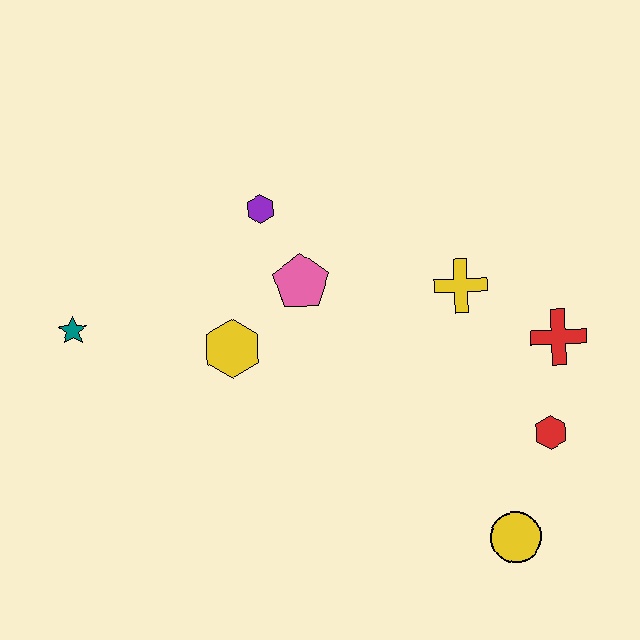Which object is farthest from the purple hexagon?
The yellow circle is farthest from the purple hexagon.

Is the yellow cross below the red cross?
No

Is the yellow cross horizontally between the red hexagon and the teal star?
Yes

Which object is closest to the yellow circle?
The red hexagon is closest to the yellow circle.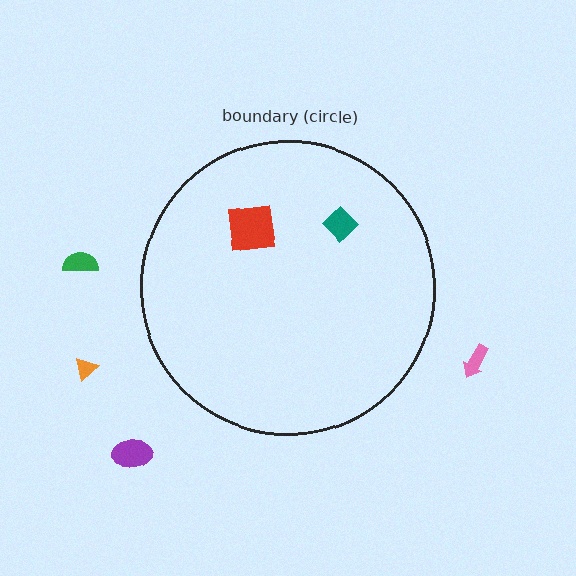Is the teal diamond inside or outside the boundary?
Inside.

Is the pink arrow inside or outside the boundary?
Outside.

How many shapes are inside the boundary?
2 inside, 4 outside.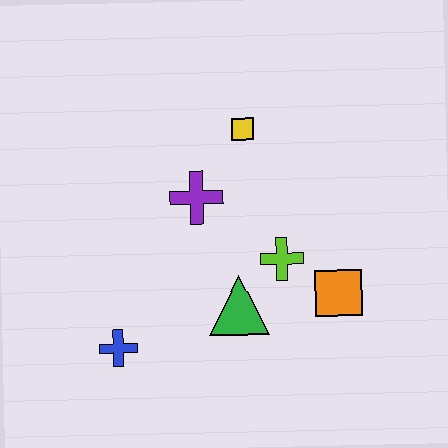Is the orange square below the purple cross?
Yes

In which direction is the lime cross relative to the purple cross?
The lime cross is to the right of the purple cross.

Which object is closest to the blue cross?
The green triangle is closest to the blue cross.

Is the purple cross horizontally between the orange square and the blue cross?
Yes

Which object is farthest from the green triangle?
The yellow square is farthest from the green triangle.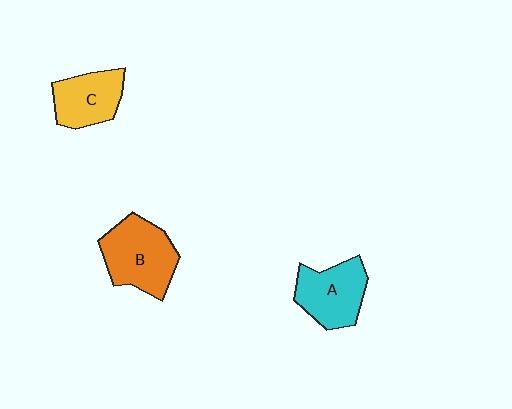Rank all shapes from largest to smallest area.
From largest to smallest: B (orange), A (cyan), C (yellow).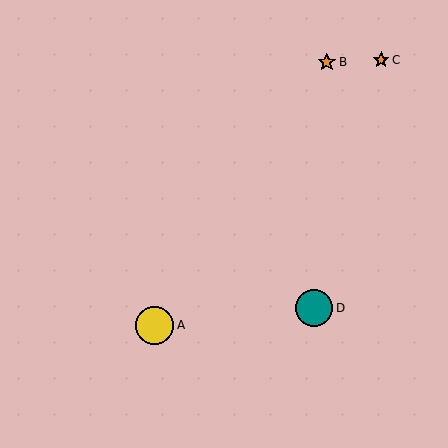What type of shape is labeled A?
Shape A is a yellow circle.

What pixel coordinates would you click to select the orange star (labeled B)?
Click at (327, 62) to select the orange star B.